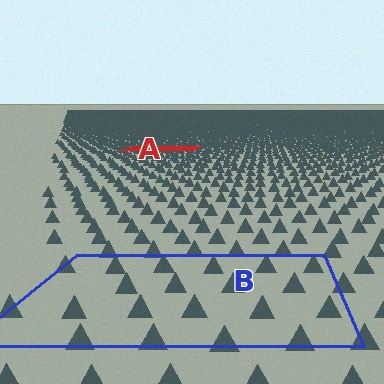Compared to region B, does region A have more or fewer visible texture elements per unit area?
Region A has more texture elements per unit area — they are packed more densely because it is farther away.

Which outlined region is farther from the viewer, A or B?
Region A is farther from the viewer — the texture elements inside it appear smaller and more densely packed.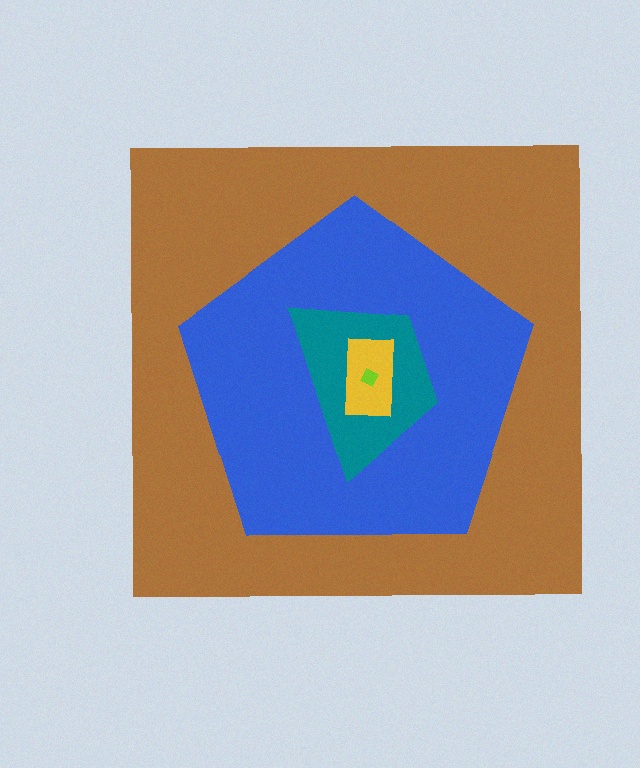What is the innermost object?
The lime diamond.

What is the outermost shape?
The brown square.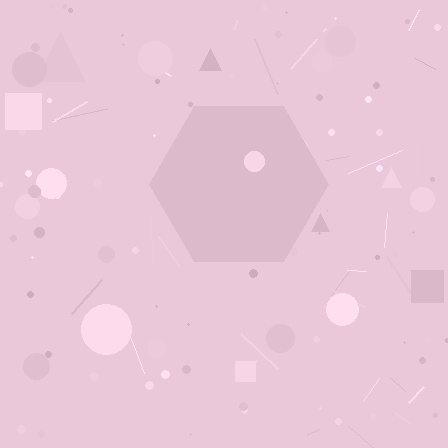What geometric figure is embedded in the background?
A hexagon is embedded in the background.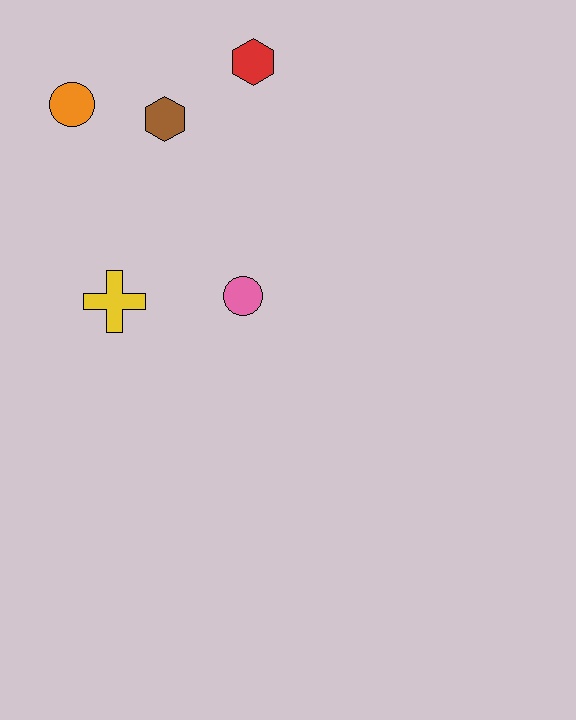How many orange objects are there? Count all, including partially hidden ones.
There is 1 orange object.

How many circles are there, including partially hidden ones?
There are 2 circles.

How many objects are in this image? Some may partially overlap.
There are 5 objects.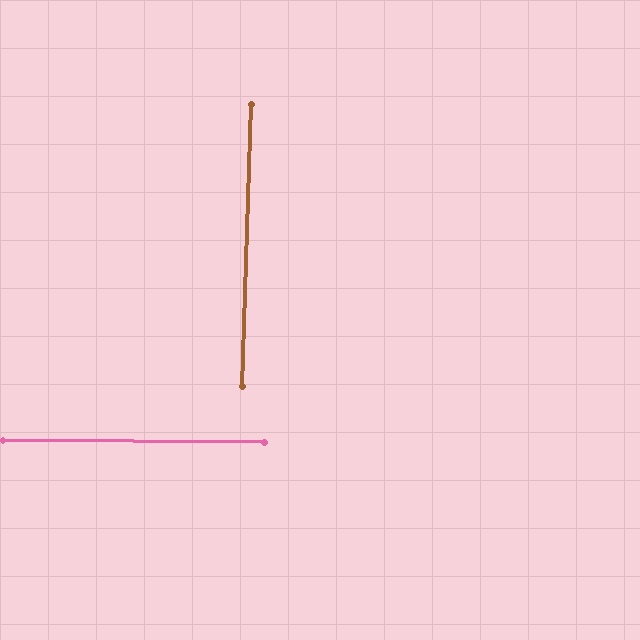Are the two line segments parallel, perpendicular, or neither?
Perpendicular — they meet at approximately 89°.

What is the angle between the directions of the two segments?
Approximately 89 degrees.